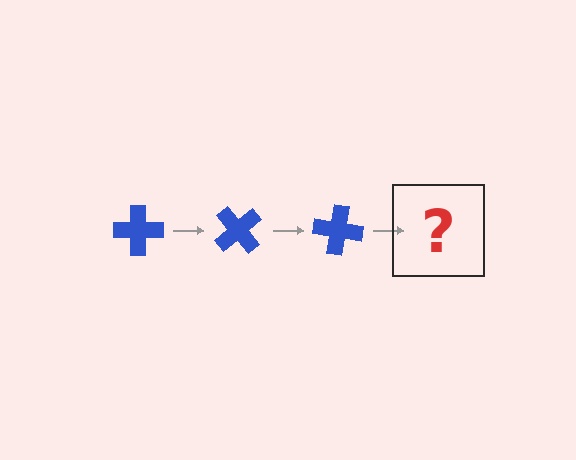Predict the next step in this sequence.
The next step is a blue cross rotated 150 degrees.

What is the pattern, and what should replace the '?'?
The pattern is that the cross rotates 50 degrees each step. The '?' should be a blue cross rotated 150 degrees.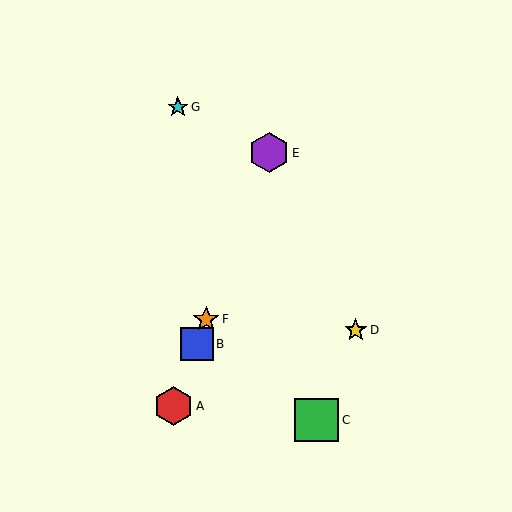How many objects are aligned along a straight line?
4 objects (A, B, E, F) are aligned along a straight line.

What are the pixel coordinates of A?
Object A is at (173, 406).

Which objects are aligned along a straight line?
Objects A, B, E, F are aligned along a straight line.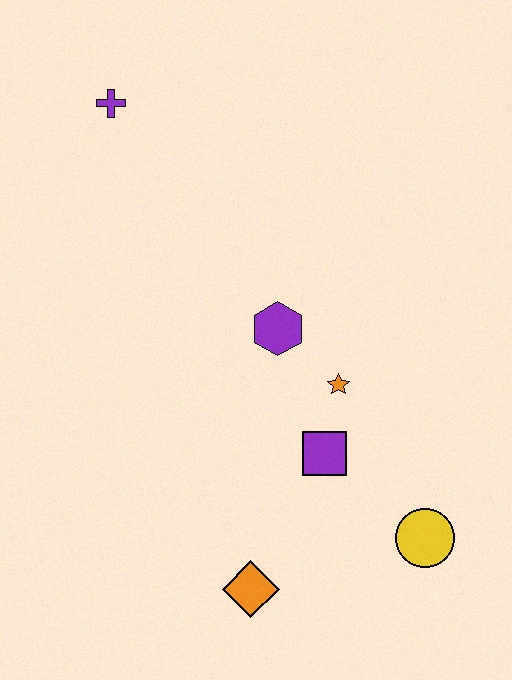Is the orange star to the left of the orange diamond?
No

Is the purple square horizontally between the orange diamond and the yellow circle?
Yes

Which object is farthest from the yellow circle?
The purple cross is farthest from the yellow circle.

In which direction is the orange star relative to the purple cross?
The orange star is below the purple cross.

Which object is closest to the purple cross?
The purple hexagon is closest to the purple cross.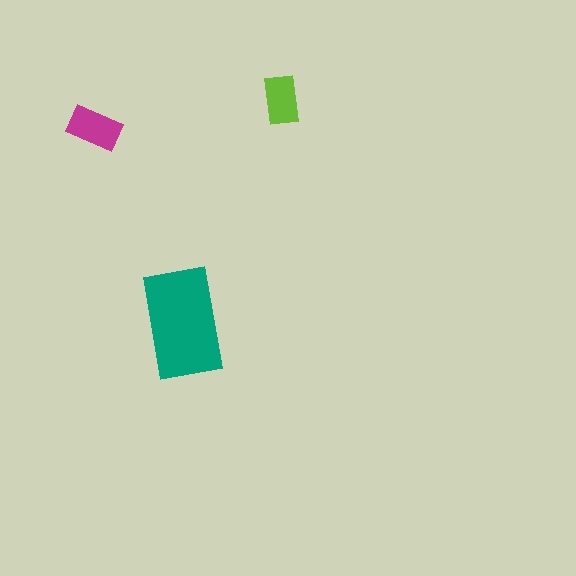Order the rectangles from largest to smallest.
the teal one, the magenta one, the lime one.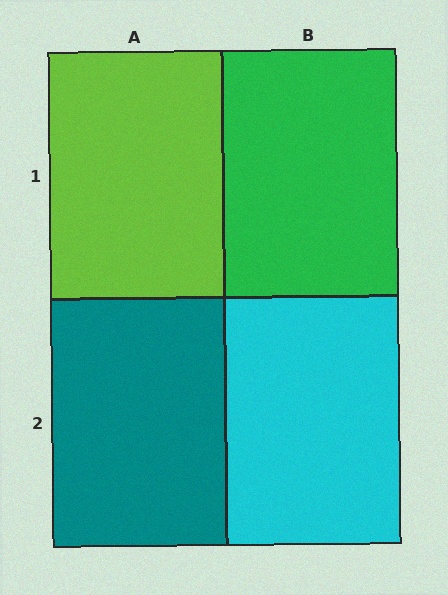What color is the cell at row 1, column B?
Green.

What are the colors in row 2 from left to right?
Teal, cyan.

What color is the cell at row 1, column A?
Lime.